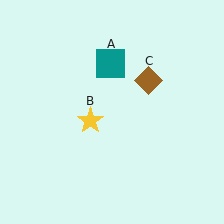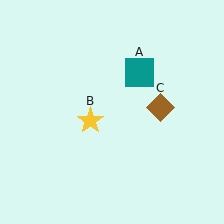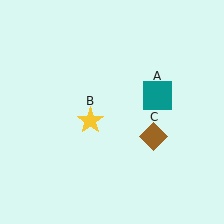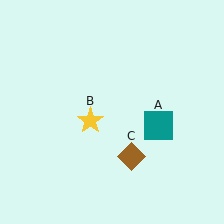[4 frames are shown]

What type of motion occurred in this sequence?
The teal square (object A), brown diamond (object C) rotated clockwise around the center of the scene.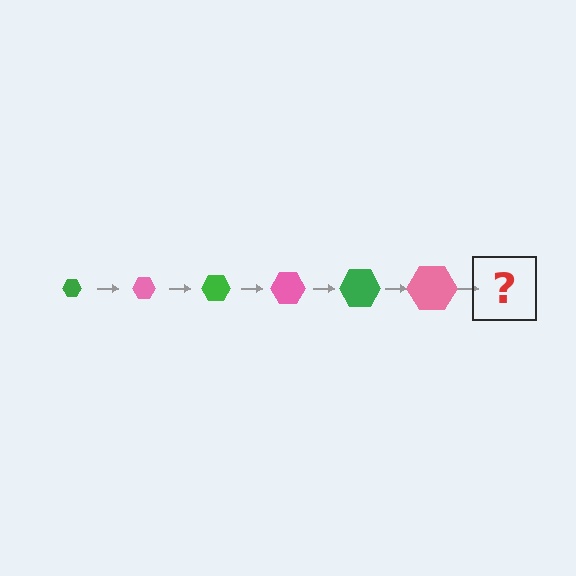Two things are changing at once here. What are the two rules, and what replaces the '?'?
The two rules are that the hexagon grows larger each step and the color cycles through green and pink. The '?' should be a green hexagon, larger than the previous one.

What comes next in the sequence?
The next element should be a green hexagon, larger than the previous one.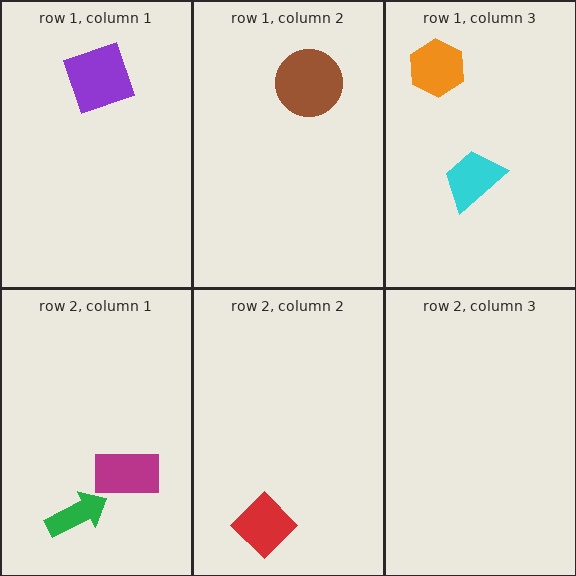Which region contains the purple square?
The row 1, column 1 region.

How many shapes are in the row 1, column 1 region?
1.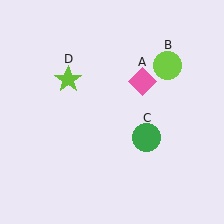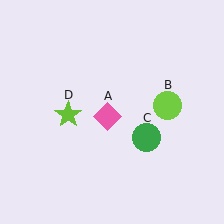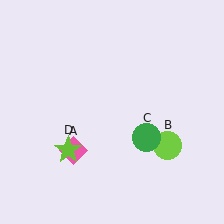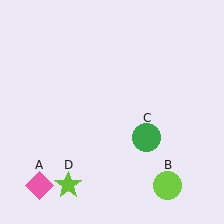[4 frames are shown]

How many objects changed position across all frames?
3 objects changed position: pink diamond (object A), lime circle (object B), lime star (object D).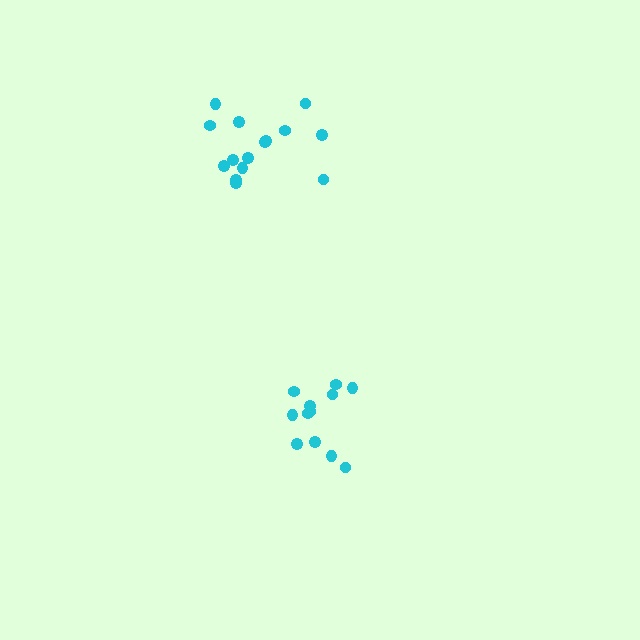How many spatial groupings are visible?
There are 2 spatial groupings.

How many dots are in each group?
Group 1: 15 dots, Group 2: 12 dots (27 total).